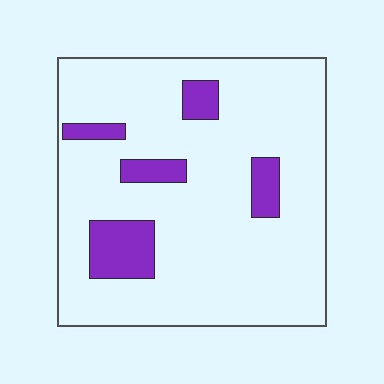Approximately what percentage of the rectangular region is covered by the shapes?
Approximately 15%.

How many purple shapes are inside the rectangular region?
5.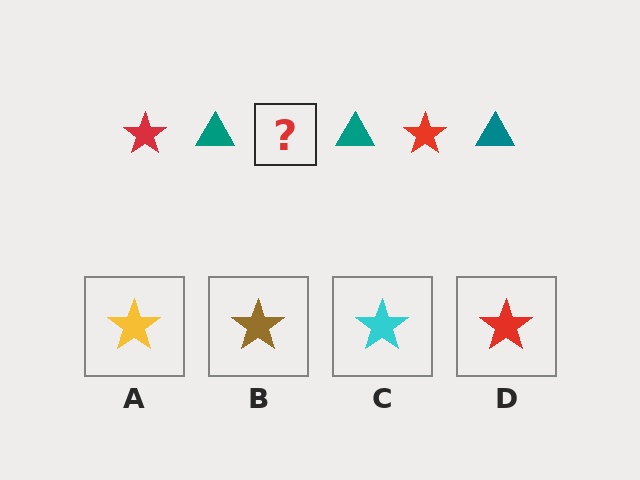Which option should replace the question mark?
Option D.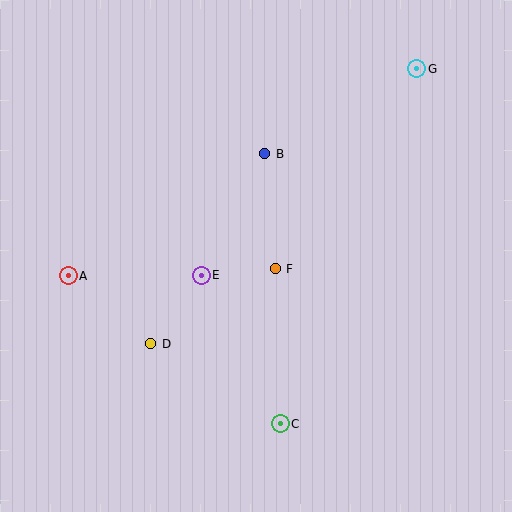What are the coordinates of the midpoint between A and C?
The midpoint between A and C is at (174, 350).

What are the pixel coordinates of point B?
Point B is at (265, 154).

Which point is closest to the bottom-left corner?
Point D is closest to the bottom-left corner.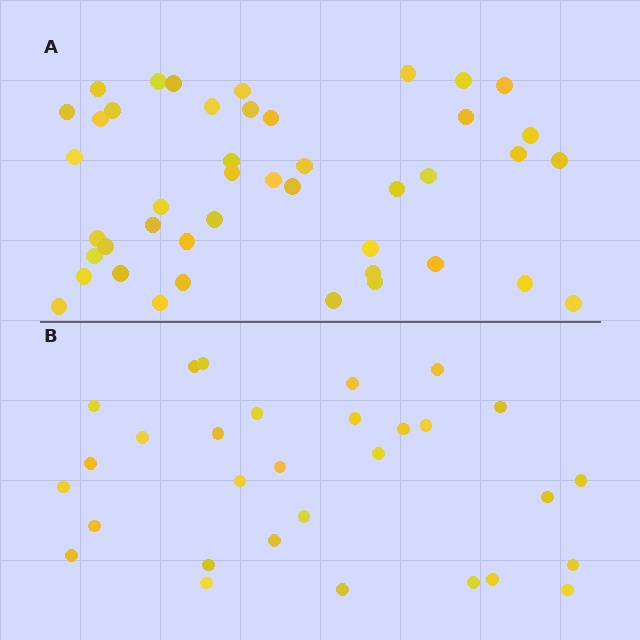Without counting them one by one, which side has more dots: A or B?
Region A (the top region) has more dots.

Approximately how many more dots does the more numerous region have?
Region A has approximately 15 more dots than region B.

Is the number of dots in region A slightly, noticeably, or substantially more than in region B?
Region A has substantially more. The ratio is roughly 1.5 to 1.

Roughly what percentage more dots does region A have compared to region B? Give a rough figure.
About 45% more.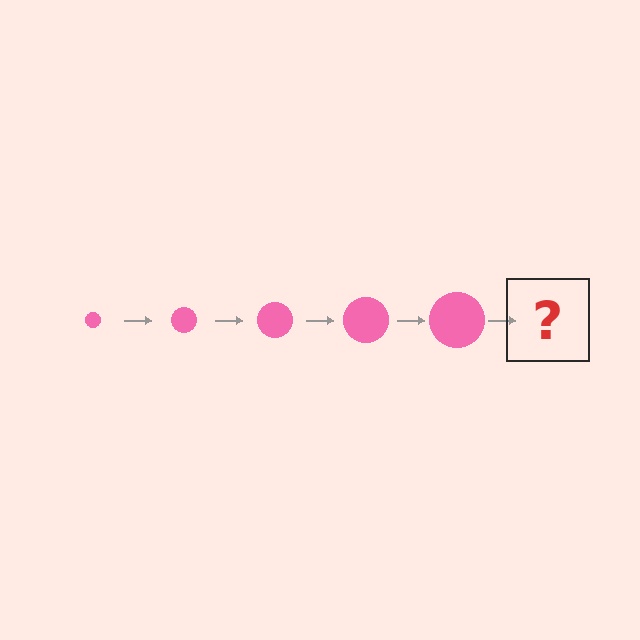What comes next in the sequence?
The next element should be a pink circle, larger than the previous one.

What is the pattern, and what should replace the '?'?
The pattern is that the circle gets progressively larger each step. The '?' should be a pink circle, larger than the previous one.